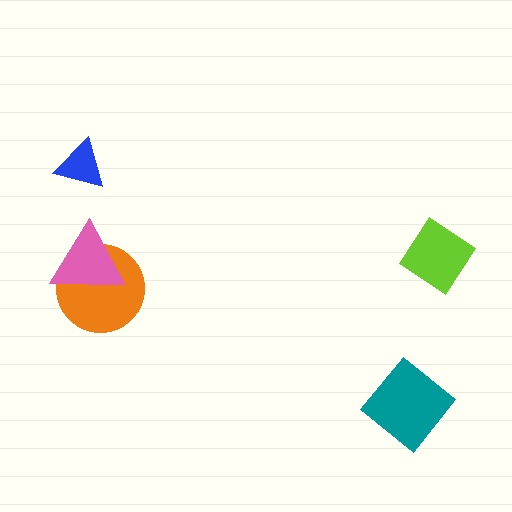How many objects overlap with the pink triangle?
1 object overlaps with the pink triangle.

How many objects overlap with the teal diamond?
0 objects overlap with the teal diamond.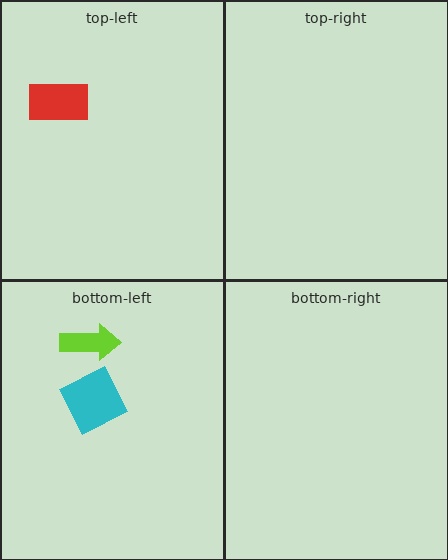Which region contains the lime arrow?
The bottom-left region.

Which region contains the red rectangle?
The top-left region.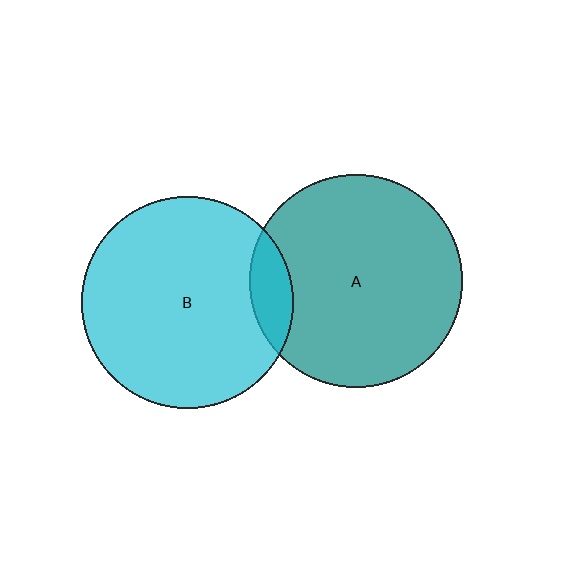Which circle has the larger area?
Circle A (teal).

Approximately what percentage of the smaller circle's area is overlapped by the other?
Approximately 10%.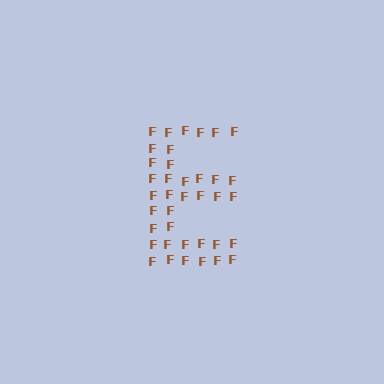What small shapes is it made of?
It is made of small letter F's.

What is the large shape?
The large shape is the letter E.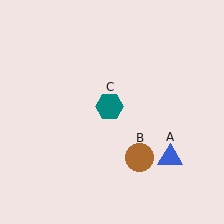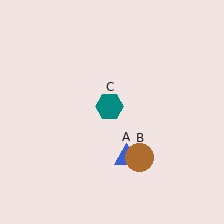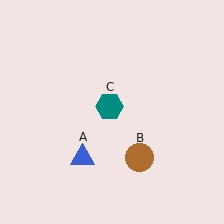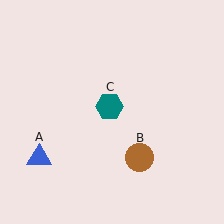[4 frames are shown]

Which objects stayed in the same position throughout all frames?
Brown circle (object B) and teal hexagon (object C) remained stationary.